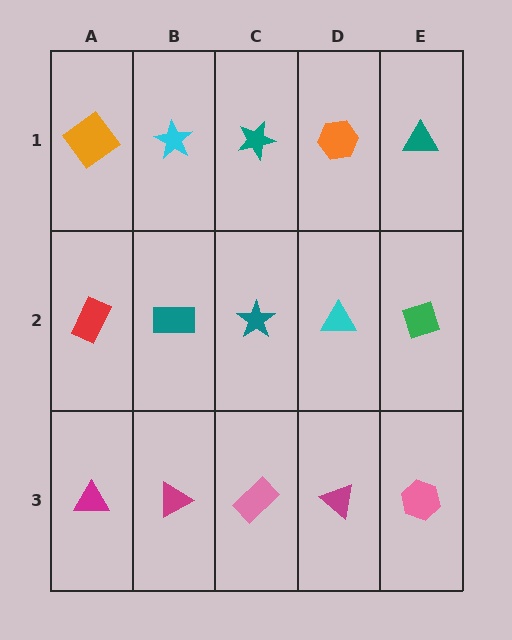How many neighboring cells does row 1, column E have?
2.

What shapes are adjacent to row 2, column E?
A teal triangle (row 1, column E), a pink hexagon (row 3, column E), a cyan triangle (row 2, column D).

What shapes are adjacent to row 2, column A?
An orange diamond (row 1, column A), a magenta triangle (row 3, column A), a teal rectangle (row 2, column B).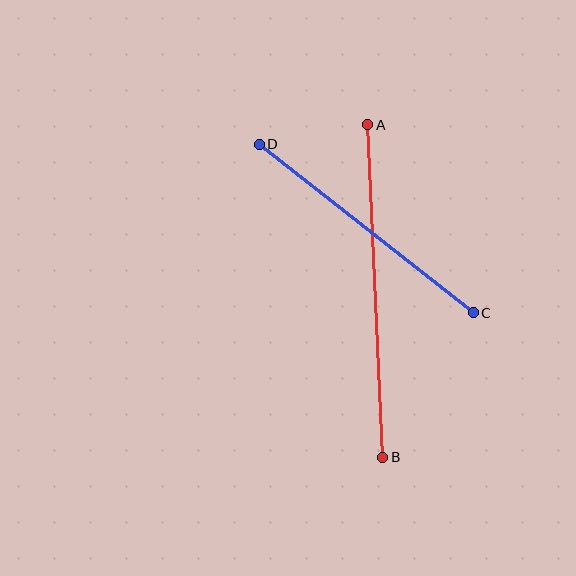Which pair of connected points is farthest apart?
Points A and B are farthest apart.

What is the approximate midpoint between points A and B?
The midpoint is at approximately (375, 291) pixels.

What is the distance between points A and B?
The distance is approximately 333 pixels.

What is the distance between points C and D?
The distance is approximately 272 pixels.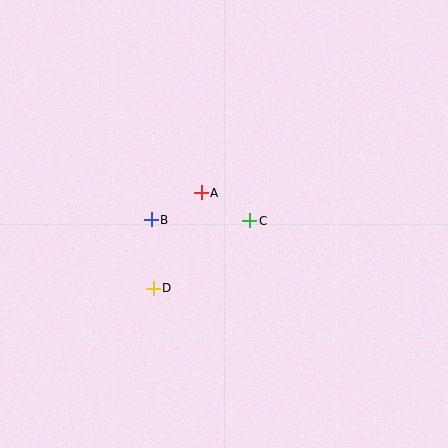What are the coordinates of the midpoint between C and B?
The midpoint between C and B is at (201, 220).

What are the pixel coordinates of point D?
Point D is at (153, 288).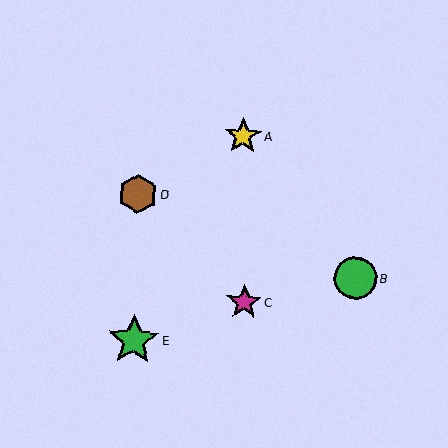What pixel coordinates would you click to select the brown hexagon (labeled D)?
Click at (138, 194) to select the brown hexagon D.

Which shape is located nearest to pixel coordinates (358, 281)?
The green circle (labeled B) at (355, 278) is nearest to that location.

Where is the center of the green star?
The center of the green star is at (134, 340).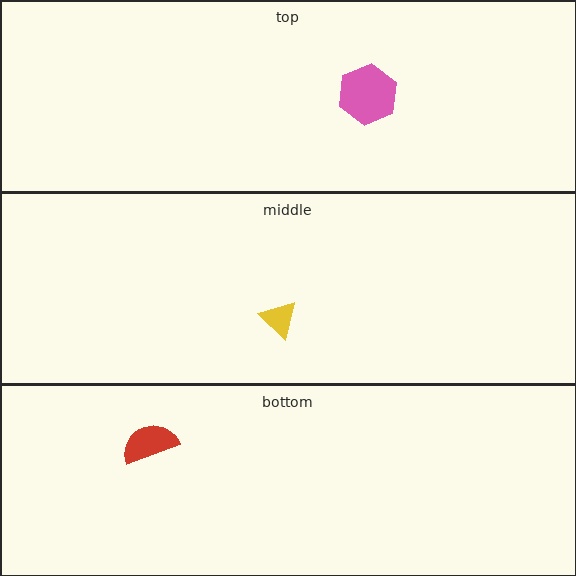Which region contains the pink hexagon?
The top region.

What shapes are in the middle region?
The yellow triangle.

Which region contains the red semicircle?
The bottom region.